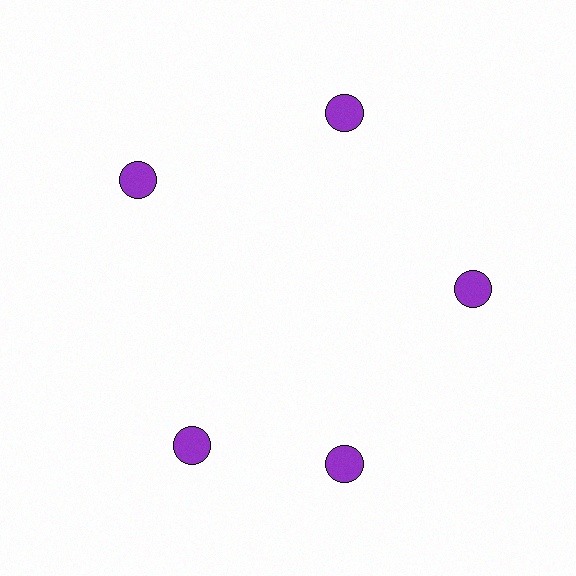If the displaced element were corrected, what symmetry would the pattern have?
It would have 5-fold rotational symmetry — the pattern would map onto itself every 72 degrees.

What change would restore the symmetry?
The symmetry would be restored by rotating it back into even spacing with its neighbors so that all 5 circles sit at equal angles and equal distance from the center.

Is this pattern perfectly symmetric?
No. The 5 purple circles are arranged in a ring, but one element near the 8 o'clock position is rotated out of alignment along the ring, breaking the 5-fold rotational symmetry.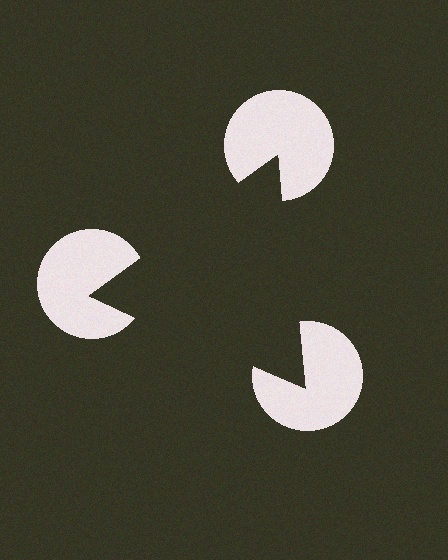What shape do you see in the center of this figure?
An illusory triangle — its edges are inferred from the aligned wedge cuts in the pac-man discs, not physically drawn.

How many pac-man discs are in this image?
There are 3 — one at each vertex of the illusory triangle.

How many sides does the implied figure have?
3 sides.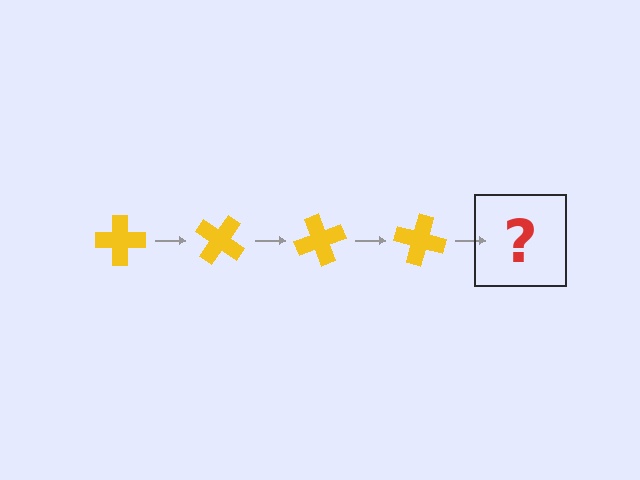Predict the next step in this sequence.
The next step is a yellow cross rotated 140 degrees.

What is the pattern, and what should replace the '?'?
The pattern is that the cross rotates 35 degrees each step. The '?' should be a yellow cross rotated 140 degrees.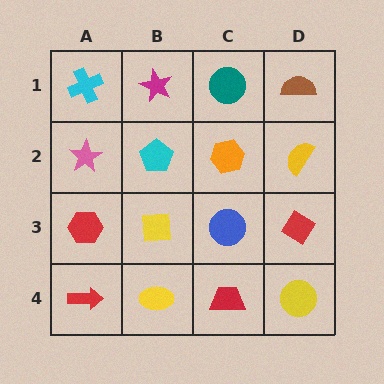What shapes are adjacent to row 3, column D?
A yellow semicircle (row 2, column D), a yellow circle (row 4, column D), a blue circle (row 3, column C).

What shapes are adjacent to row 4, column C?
A blue circle (row 3, column C), a yellow ellipse (row 4, column B), a yellow circle (row 4, column D).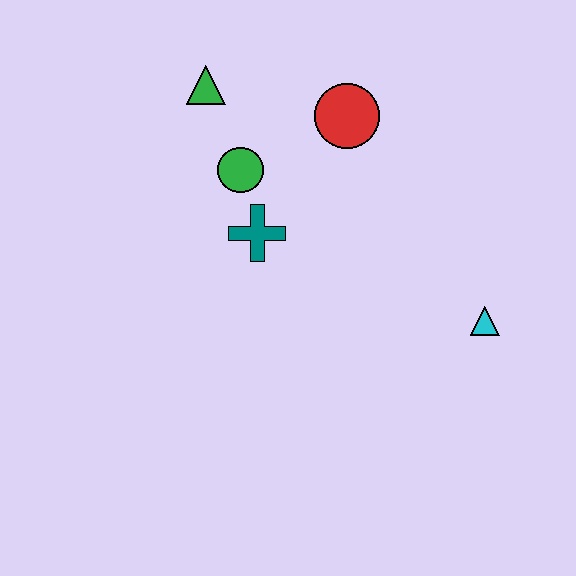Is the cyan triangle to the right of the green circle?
Yes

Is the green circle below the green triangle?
Yes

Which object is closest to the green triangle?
The green circle is closest to the green triangle.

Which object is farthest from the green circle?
The cyan triangle is farthest from the green circle.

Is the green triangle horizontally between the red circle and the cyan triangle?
No